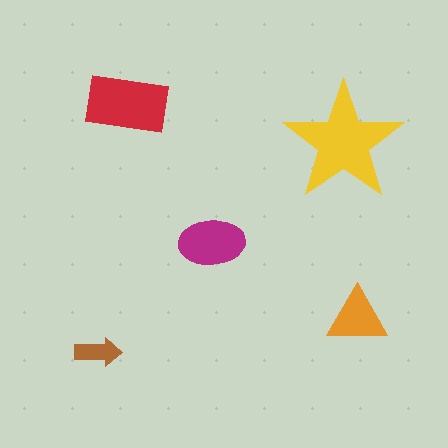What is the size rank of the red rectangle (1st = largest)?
2nd.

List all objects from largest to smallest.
The yellow star, the red rectangle, the magenta ellipse, the orange triangle, the brown arrow.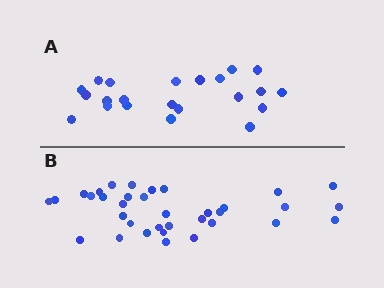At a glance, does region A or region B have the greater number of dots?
Region B (the bottom region) has more dots.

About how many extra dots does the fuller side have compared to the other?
Region B has approximately 15 more dots than region A.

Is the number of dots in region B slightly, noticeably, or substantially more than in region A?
Region B has substantially more. The ratio is roughly 1.6 to 1.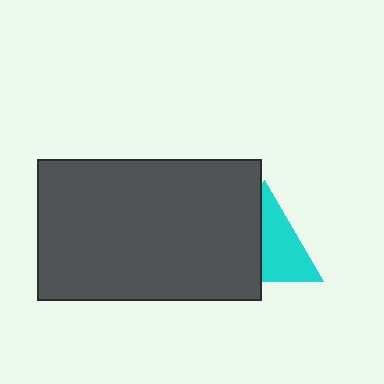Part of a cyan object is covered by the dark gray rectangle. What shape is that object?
It is a triangle.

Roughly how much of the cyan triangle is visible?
About half of it is visible (roughly 55%).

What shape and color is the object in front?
The object in front is a dark gray rectangle.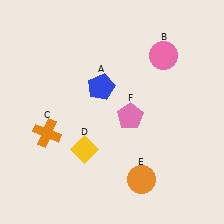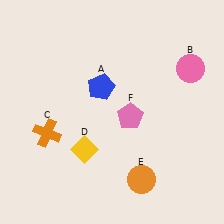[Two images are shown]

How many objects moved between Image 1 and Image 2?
1 object moved between the two images.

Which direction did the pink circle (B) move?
The pink circle (B) moved right.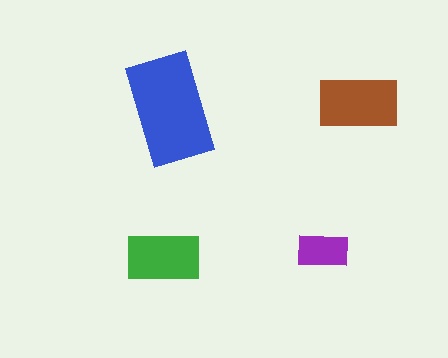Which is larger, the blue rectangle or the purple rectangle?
The blue one.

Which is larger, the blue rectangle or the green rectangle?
The blue one.